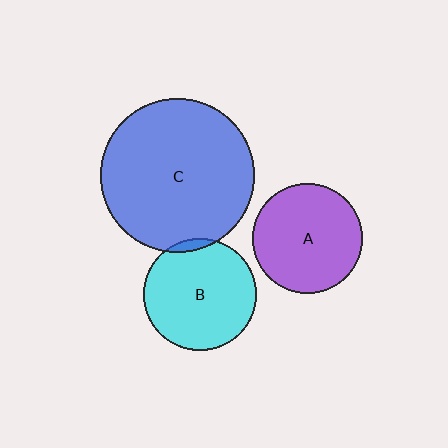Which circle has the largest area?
Circle C (blue).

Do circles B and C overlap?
Yes.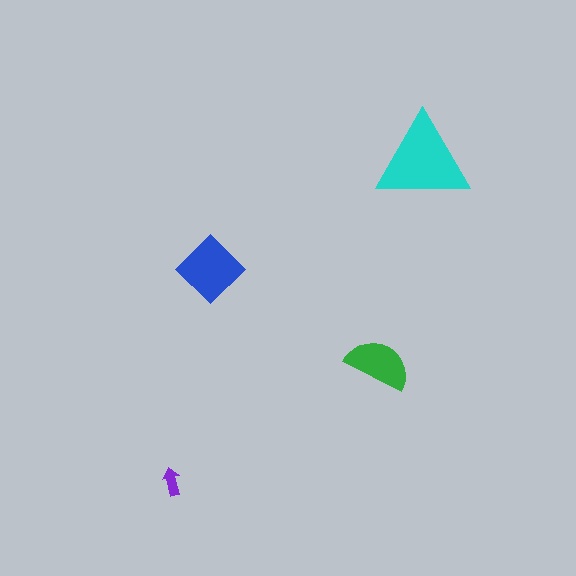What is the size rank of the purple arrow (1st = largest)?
4th.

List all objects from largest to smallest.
The cyan triangle, the blue diamond, the green semicircle, the purple arrow.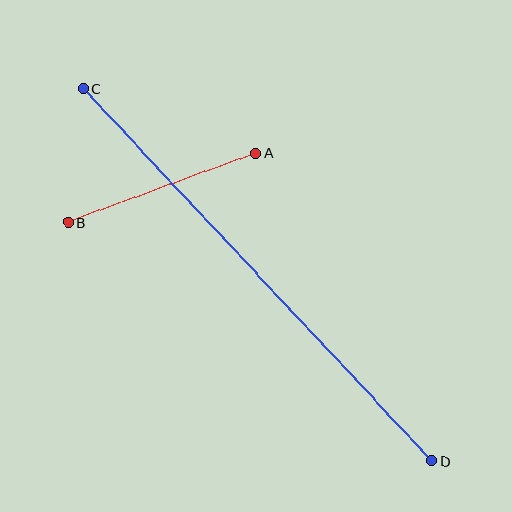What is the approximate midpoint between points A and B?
The midpoint is at approximately (162, 188) pixels.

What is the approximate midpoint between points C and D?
The midpoint is at approximately (257, 275) pixels.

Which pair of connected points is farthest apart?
Points C and D are farthest apart.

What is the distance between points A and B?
The distance is approximately 200 pixels.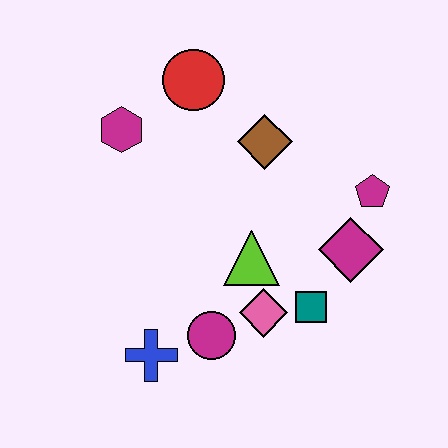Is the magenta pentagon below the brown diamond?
Yes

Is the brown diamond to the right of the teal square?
No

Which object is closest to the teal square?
The pink diamond is closest to the teal square.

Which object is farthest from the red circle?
The blue cross is farthest from the red circle.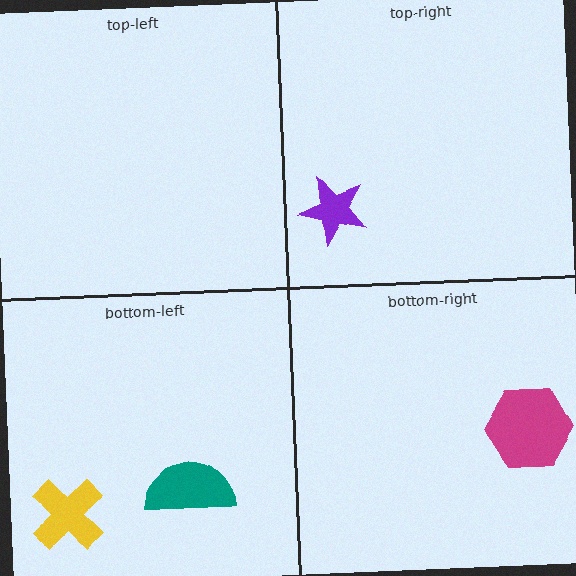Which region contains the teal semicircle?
The bottom-left region.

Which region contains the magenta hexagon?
The bottom-right region.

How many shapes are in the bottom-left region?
2.